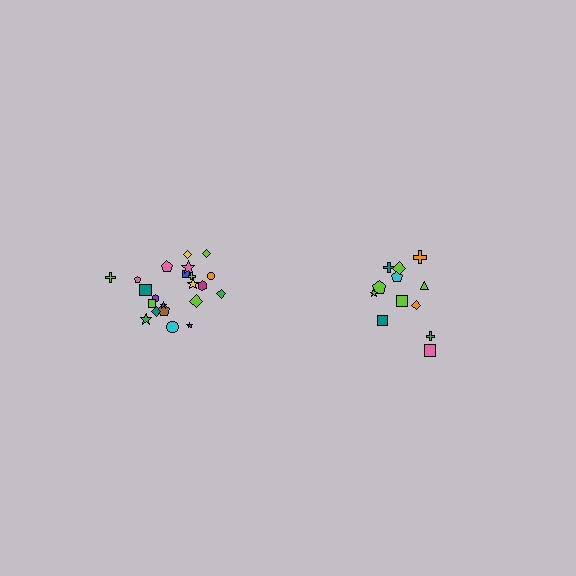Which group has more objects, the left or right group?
The left group.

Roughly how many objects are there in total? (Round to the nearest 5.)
Roughly 35 objects in total.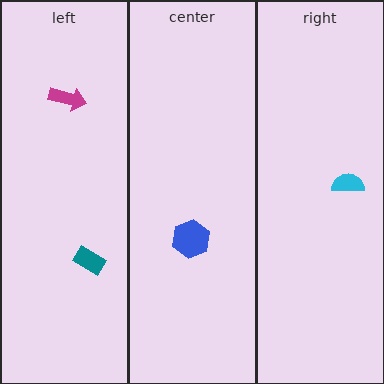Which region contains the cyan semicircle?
The right region.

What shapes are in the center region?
The blue hexagon.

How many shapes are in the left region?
2.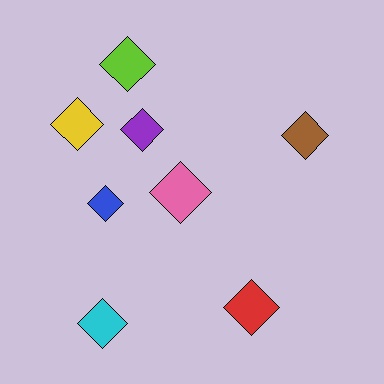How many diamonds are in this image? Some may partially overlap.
There are 8 diamonds.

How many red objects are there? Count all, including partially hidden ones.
There is 1 red object.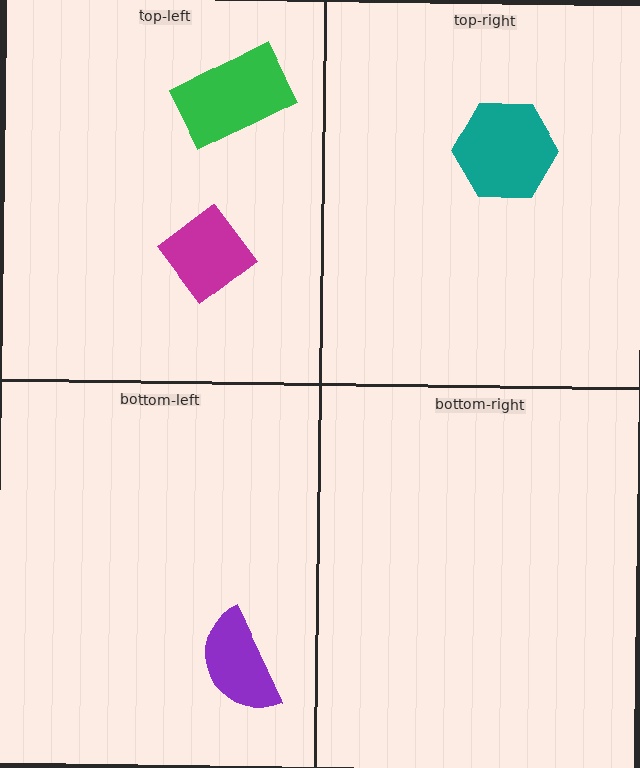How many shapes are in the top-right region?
1.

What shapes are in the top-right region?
The teal hexagon.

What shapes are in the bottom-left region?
The purple semicircle.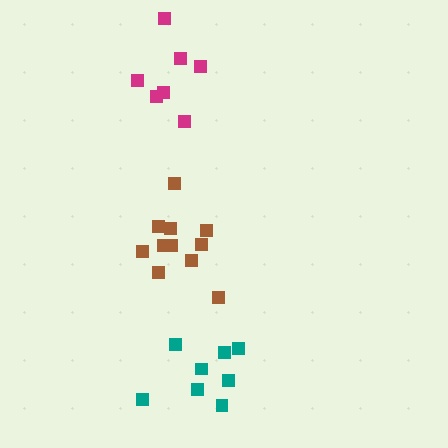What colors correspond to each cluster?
The clusters are colored: magenta, brown, teal.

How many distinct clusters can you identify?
There are 3 distinct clusters.